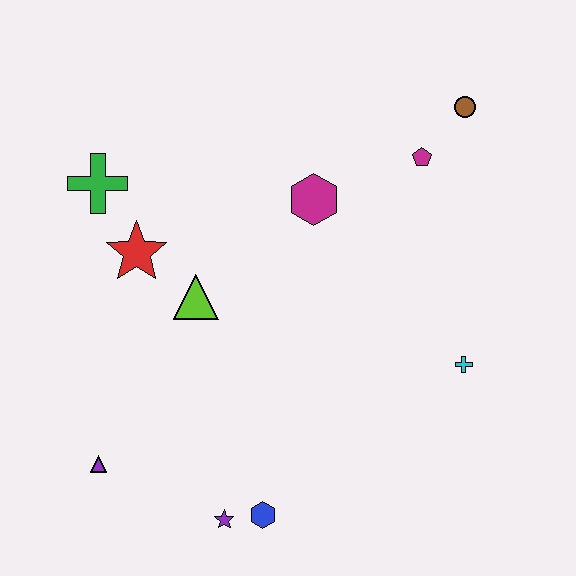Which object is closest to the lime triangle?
The red star is closest to the lime triangle.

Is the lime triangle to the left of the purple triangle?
No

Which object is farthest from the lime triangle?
The brown circle is farthest from the lime triangle.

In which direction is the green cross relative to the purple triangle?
The green cross is above the purple triangle.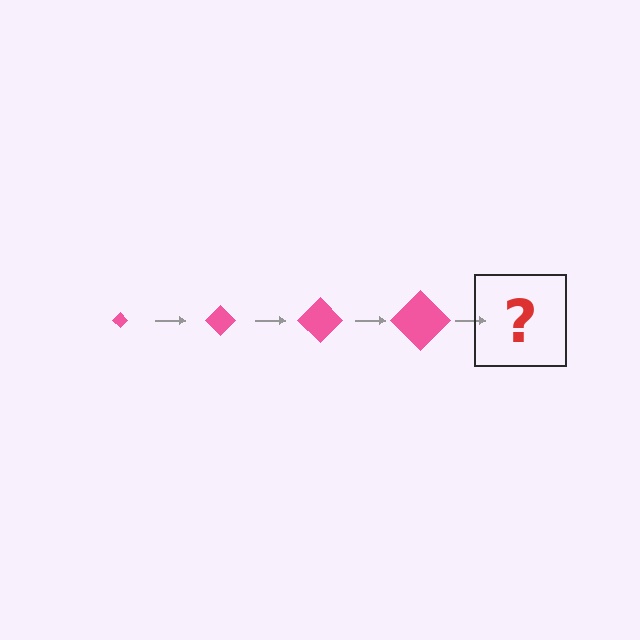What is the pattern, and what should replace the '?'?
The pattern is that the diamond gets progressively larger each step. The '?' should be a pink diamond, larger than the previous one.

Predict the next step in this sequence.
The next step is a pink diamond, larger than the previous one.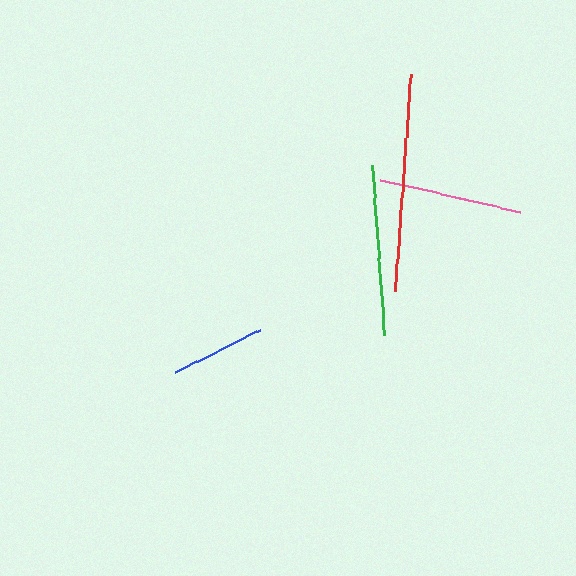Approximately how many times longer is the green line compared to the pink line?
The green line is approximately 1.2 times the length of the pink line.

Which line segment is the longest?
The red line is the longest at approximately 217 pixels.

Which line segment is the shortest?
The blue line is the shortest at approximately 96 pixels.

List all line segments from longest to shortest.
From longest to shortest: red, green, pink, blue.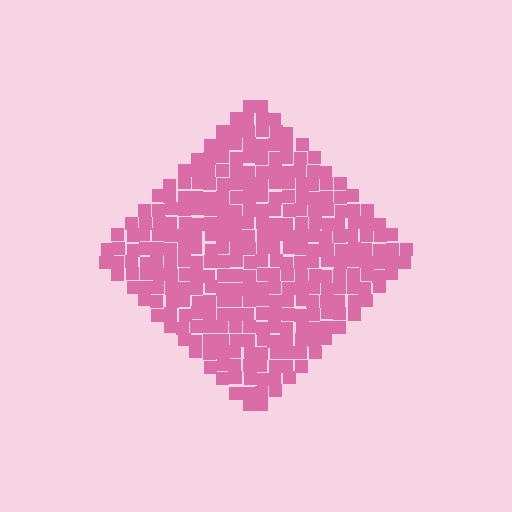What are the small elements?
The small elements are squares.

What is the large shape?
The large shape is a diamond.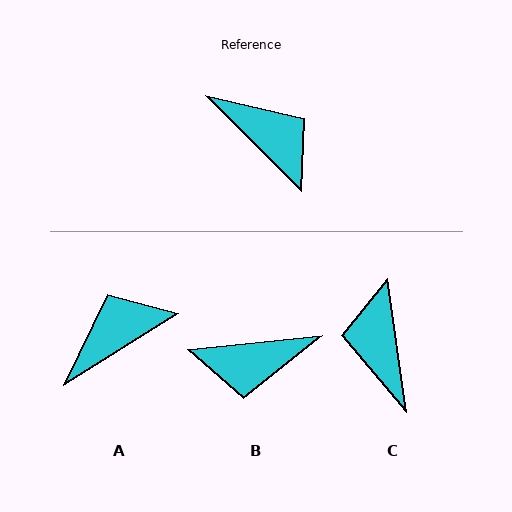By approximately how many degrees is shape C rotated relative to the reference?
Approximately 143 degrees counter-clockwise.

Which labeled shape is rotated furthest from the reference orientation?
C, about 143 degrees away.